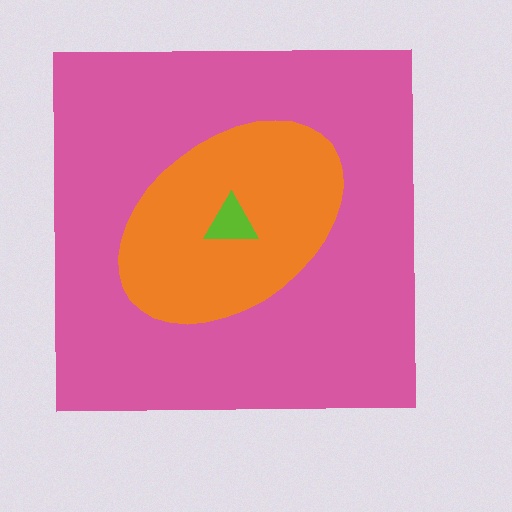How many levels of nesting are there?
3.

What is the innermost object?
The lime triangle.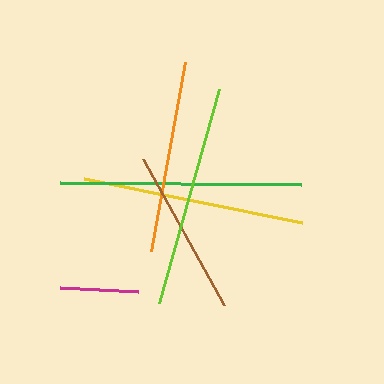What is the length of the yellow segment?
The yellow segment is approximately 222 pixels long.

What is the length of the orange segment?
The orange segment is approximately 192 pixels long.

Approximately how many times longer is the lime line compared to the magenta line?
The lime line is approximately 2.8 times the length of the magenta line.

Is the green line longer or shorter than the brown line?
The green line is longer than the brown line.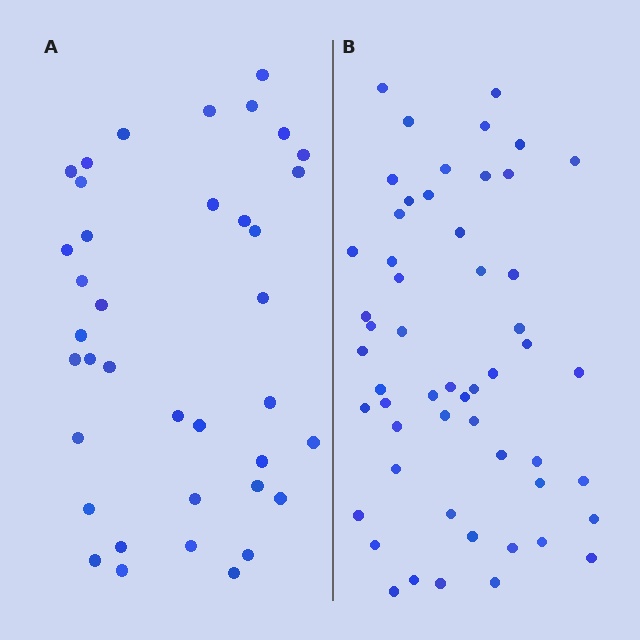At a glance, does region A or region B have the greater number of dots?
Region B (the right region) has more dots.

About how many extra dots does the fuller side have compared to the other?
Region B has approximately 15 more dots than region A.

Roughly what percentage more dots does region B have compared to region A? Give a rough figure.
About 40% more.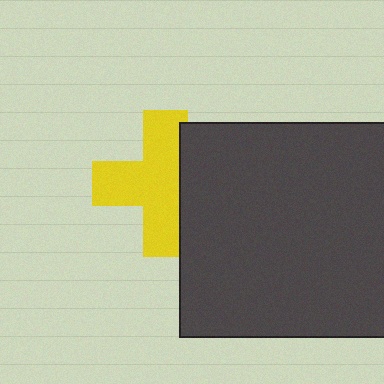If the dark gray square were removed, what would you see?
You would see the complete yellow cross.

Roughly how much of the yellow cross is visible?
Most of it is visible (roughly 70%).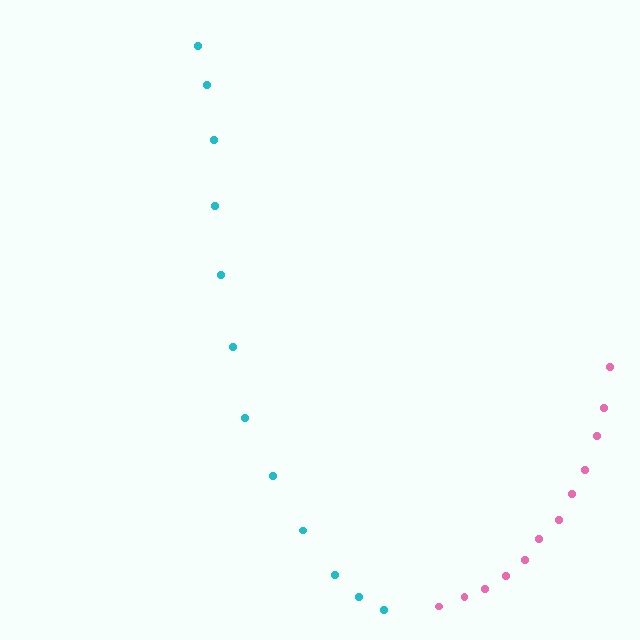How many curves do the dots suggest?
There are 2 distinct paths.